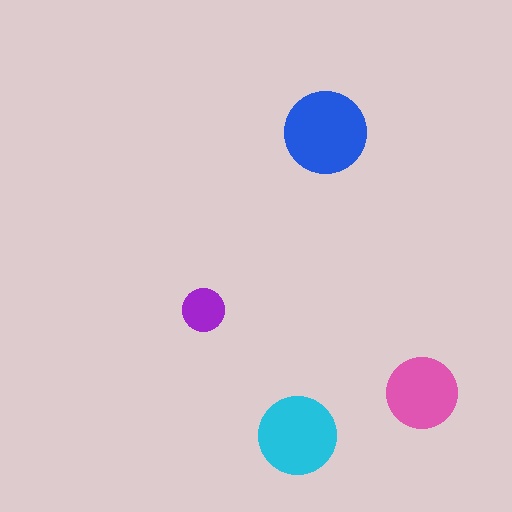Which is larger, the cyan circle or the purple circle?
The cyan one.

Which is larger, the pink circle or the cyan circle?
The cyan one.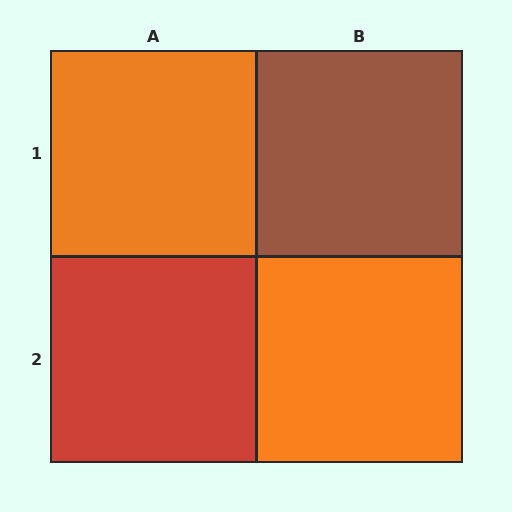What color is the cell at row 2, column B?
Orange.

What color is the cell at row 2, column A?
Red.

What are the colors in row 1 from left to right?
Orange, brown.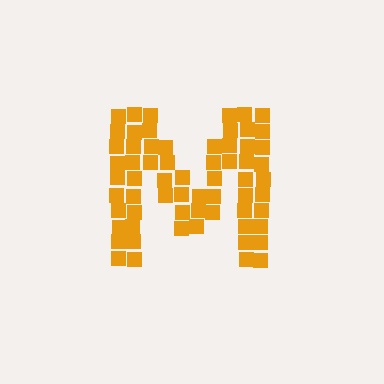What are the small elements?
The small elements are squares.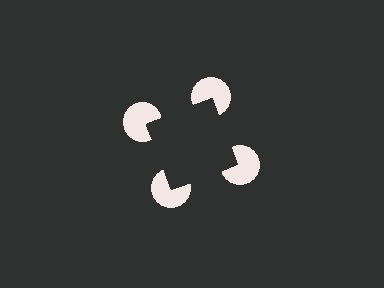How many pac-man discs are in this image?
There are 4 — one at each vertex of the illusory square.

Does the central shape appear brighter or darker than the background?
It typically appears slightly darker than the background, even though no actual brightness change is drawn.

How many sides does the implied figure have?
4 sides.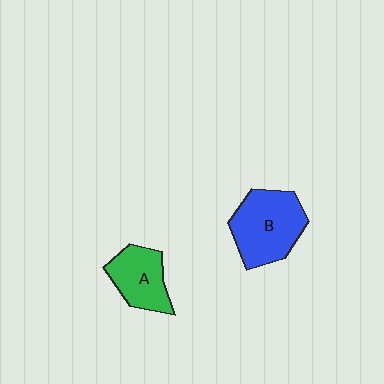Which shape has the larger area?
Shape B (blue).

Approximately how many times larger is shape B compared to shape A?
Approximately 1.5 times.